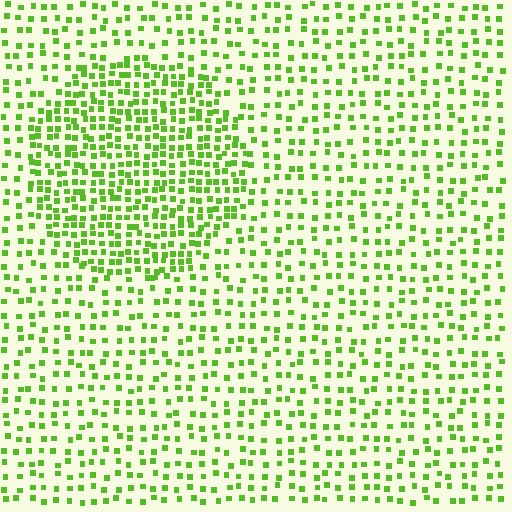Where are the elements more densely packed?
The elements are more densely packed inside the circle boundary.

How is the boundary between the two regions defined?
The boundary is defined by a change in element density (approximately 1.9x ratio). All elements are the same color, size, and shape.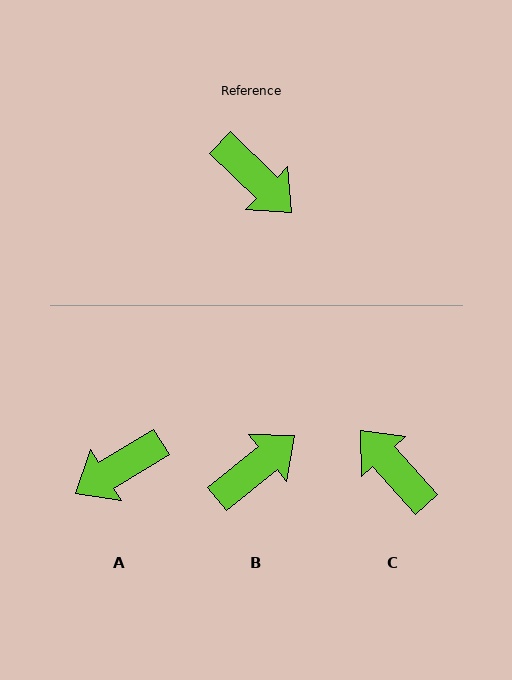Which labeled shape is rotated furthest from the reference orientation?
C, about 176 degrees away.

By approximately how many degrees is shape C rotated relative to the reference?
Approximately 176 degrees counter-clockwise.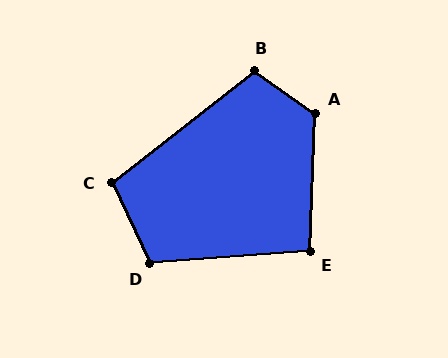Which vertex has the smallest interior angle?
E, at approximately 97 degrees.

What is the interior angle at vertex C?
Approximately 103 degrees (obtuse).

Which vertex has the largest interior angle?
A, at approximately 123 degrees.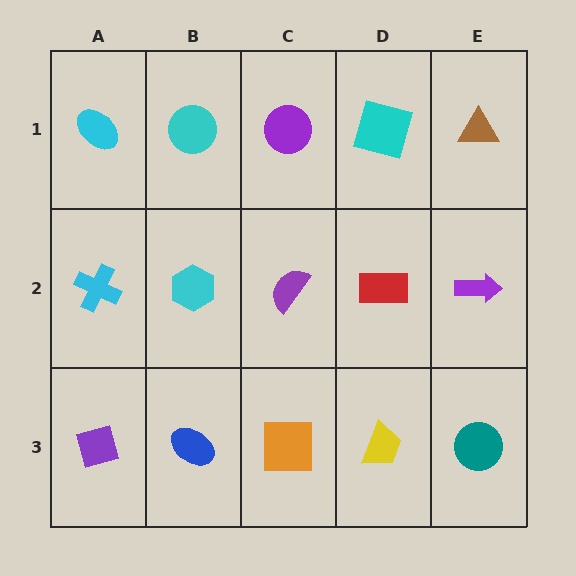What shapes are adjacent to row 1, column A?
A cyan cross (row 2, column A), a cyan circle (row 1, column B).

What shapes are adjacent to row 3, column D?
A red rectangle (row 2, column D), an orange square (row 3, column C), a teal circle (row 3, column E).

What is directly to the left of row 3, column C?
A blue ellipse.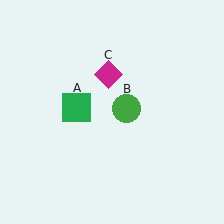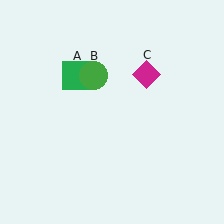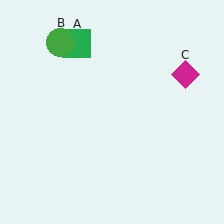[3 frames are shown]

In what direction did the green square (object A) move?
The green square (object A) moved up.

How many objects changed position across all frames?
3 objects changed position: green square (object A), green circle (object B), magenta diamond (object C).